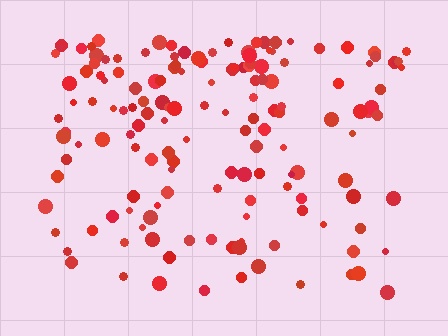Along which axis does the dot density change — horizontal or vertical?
Vertical.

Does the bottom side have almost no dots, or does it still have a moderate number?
Still a moderate number, just noticeably fewer than the top.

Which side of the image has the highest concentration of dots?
The top.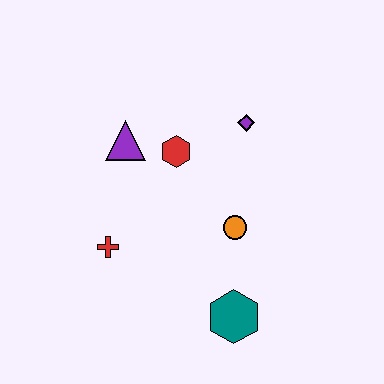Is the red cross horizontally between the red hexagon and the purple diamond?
No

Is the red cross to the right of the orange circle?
No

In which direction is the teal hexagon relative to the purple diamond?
The teal hexagon is below the purple diamond.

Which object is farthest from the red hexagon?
The teal hexagon is farthest from the red hexagon.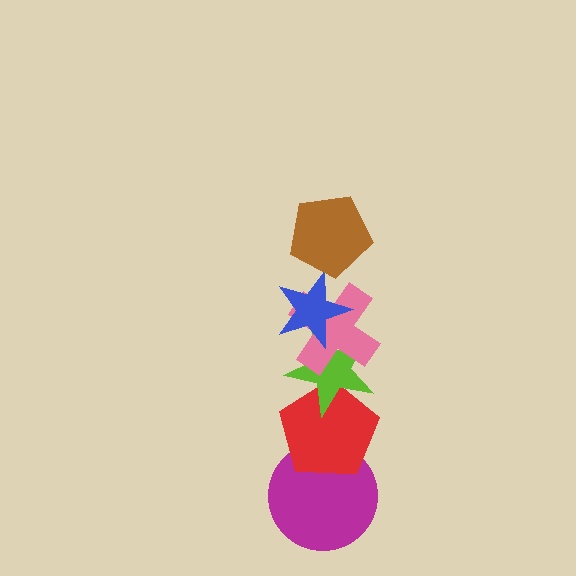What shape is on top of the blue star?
The brown pentagon is on top of the blue star.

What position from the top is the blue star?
The blue star is 2nd from the top.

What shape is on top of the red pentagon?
The lime star is on top of the red pentagon.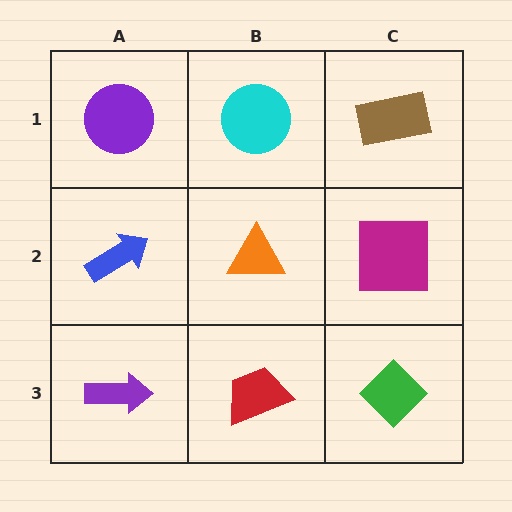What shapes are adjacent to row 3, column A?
A blue arrow (row 2, column A), a red trapezoid (row 3, column B).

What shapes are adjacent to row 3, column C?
A magenta square (row 2, column C), a red trapezoid (row 3, column B).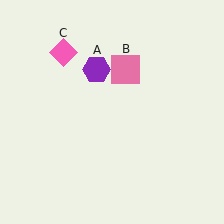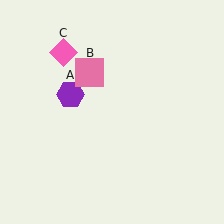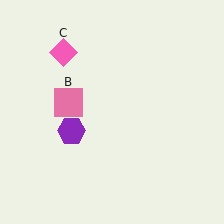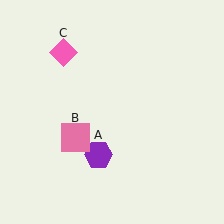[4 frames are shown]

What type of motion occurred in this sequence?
The purple hexagon (object A), pink square (object B) rotated counterclockwise around the center of the scene.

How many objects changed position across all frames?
2 objects changed position: purple hexagon (object A), pink square (object B).